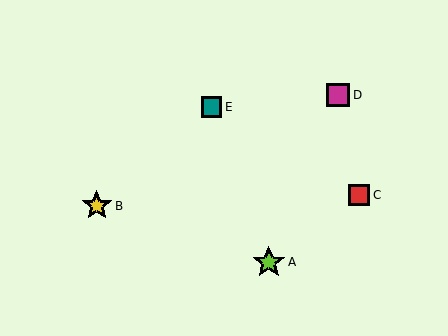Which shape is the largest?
The lime star (labeled A) is the largest.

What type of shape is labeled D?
Shape D is a magenta square.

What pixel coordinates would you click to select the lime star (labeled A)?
Click at (269, 262) to select the lime star A.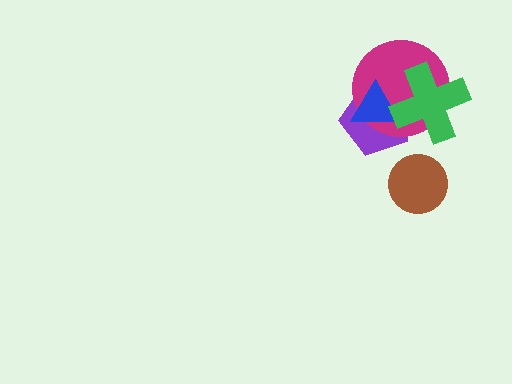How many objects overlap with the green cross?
3 objects overlap with the green cross.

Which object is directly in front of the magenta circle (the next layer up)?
The blue triangle is directly in front of the magenta circle.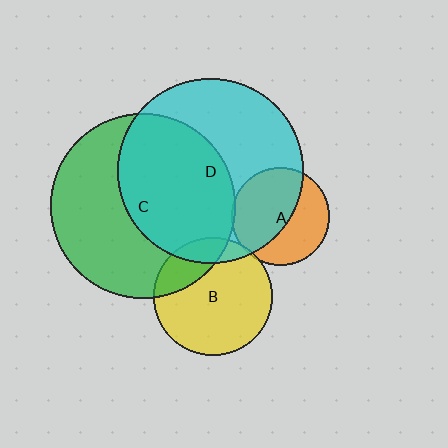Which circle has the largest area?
Circle C (green).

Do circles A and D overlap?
Yes.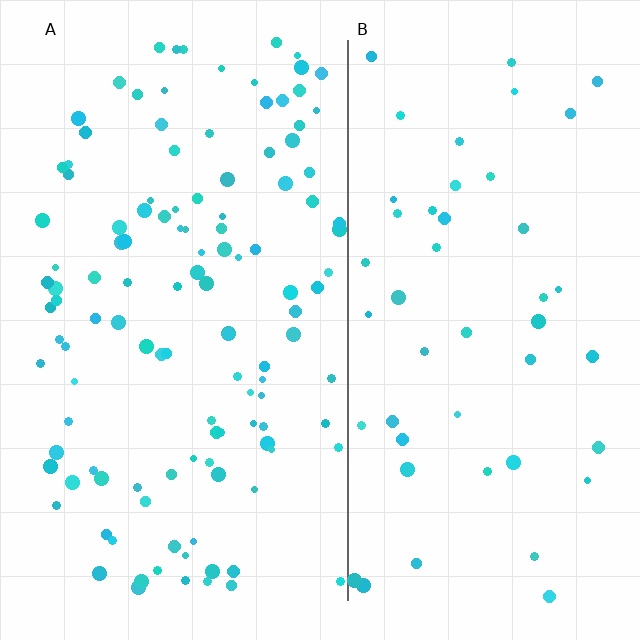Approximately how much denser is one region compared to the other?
Approximately 2.6× — region A over region B.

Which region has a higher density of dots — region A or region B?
A (the left).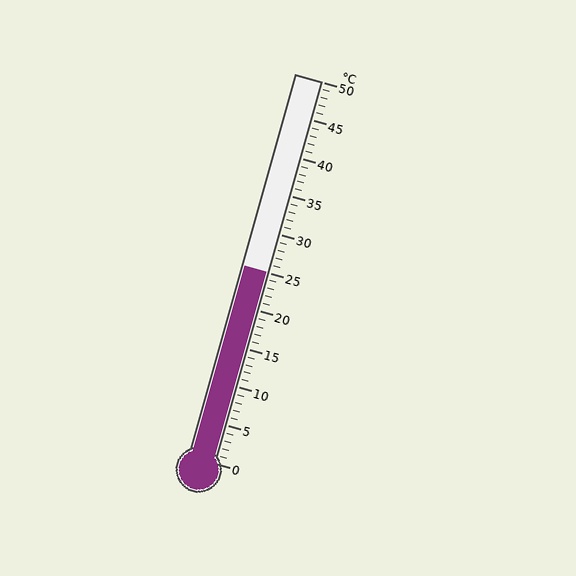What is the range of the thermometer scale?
The thermometer scale ranges from 0°C to 50°C.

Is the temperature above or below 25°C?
The temperature is at 25°C.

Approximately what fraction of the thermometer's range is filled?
The thermometer is filled to approximately 50% of its range.